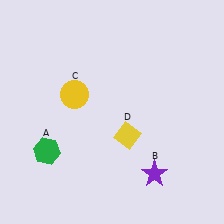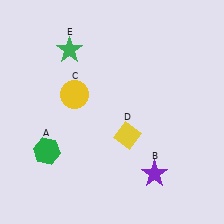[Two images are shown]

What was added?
A green star (E) was added in Image 2.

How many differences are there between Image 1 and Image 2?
There is 1 difference between the two images.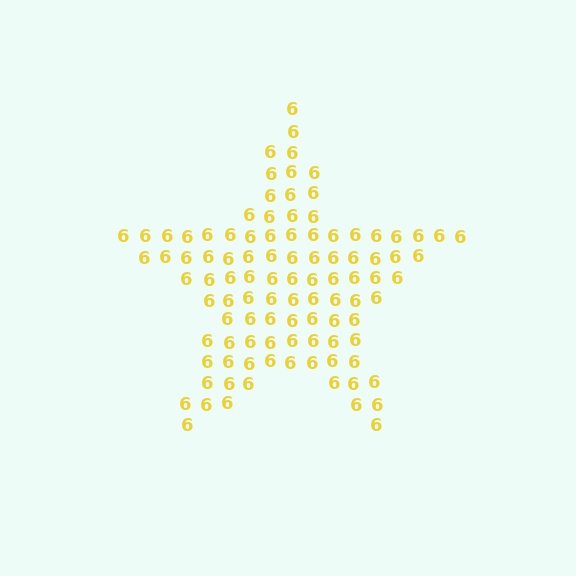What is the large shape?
The large shape is a star.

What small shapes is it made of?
It is made of small digit 6's.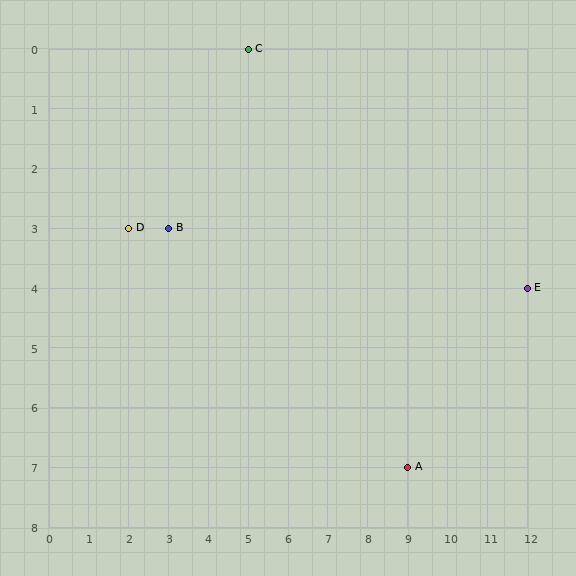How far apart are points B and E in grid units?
Points B and E are 9 columns and 1 row apart (about 9.1 grid units diagonally).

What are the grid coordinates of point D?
Point D is at grid coordinates (2, 3).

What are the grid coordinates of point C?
Point C is at grid coordinates (5, 0).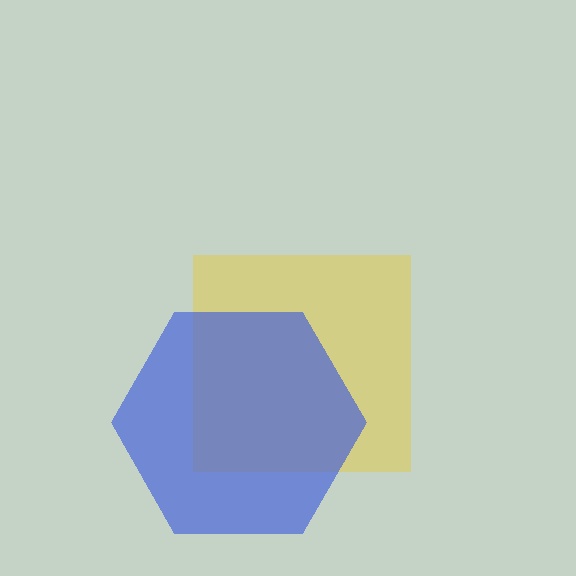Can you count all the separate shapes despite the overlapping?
Yes, there are 2 separate shapes.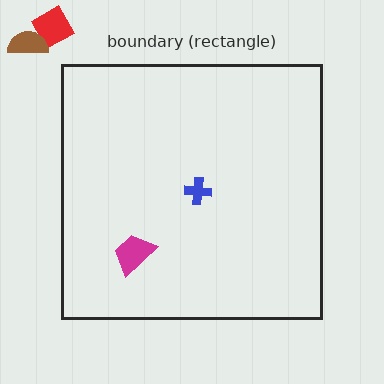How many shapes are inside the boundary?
2 inside, 2 outside.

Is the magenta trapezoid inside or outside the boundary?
Inside.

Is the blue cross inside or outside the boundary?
Inside.